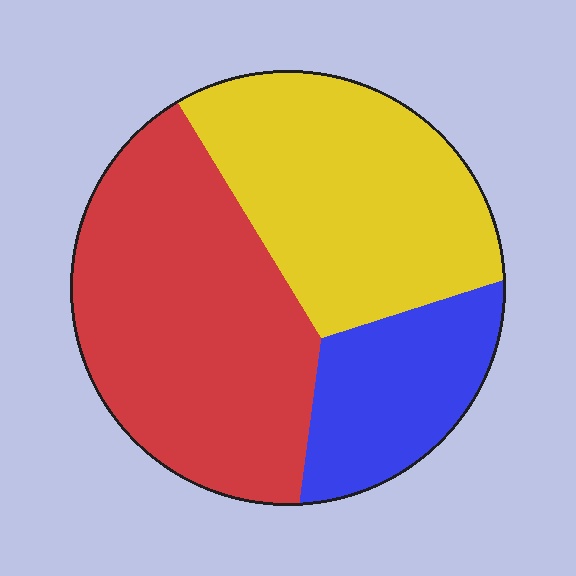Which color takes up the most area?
Red, at roughly 45%.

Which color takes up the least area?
Blue, at roughly 20%.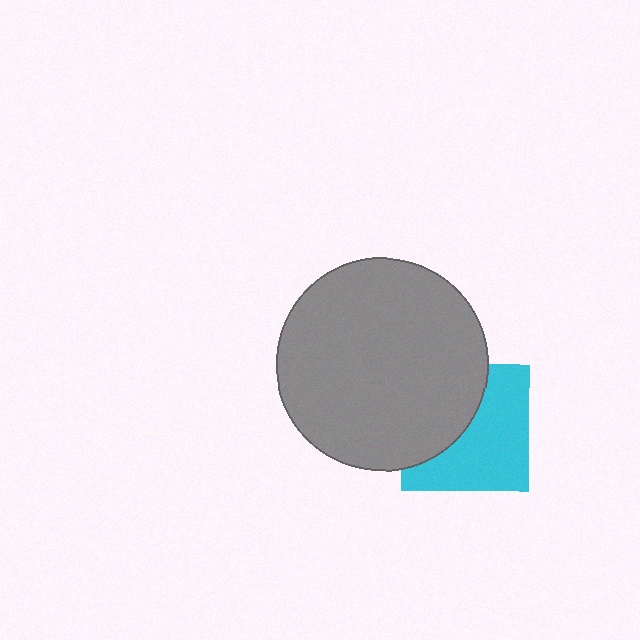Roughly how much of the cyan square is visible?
About half of it is visible (roughly 57%).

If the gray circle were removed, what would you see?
You would see the complete cyan square.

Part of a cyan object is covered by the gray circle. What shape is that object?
It is a square.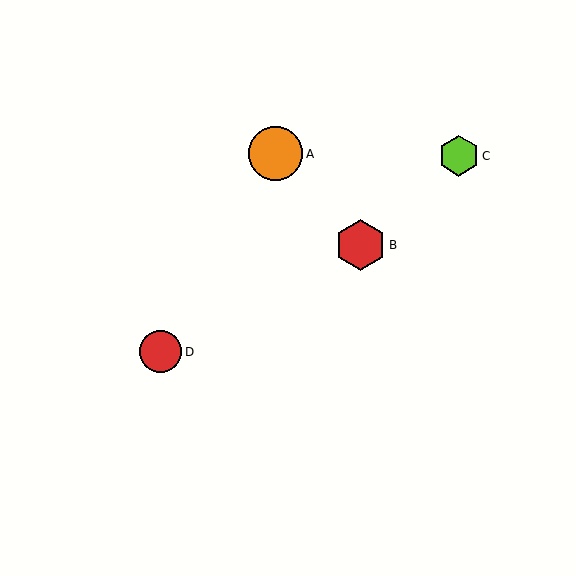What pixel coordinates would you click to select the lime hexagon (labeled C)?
Click at (459, 156) to select the lime hexagon C.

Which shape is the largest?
The orange circle (labeled A) is the largest.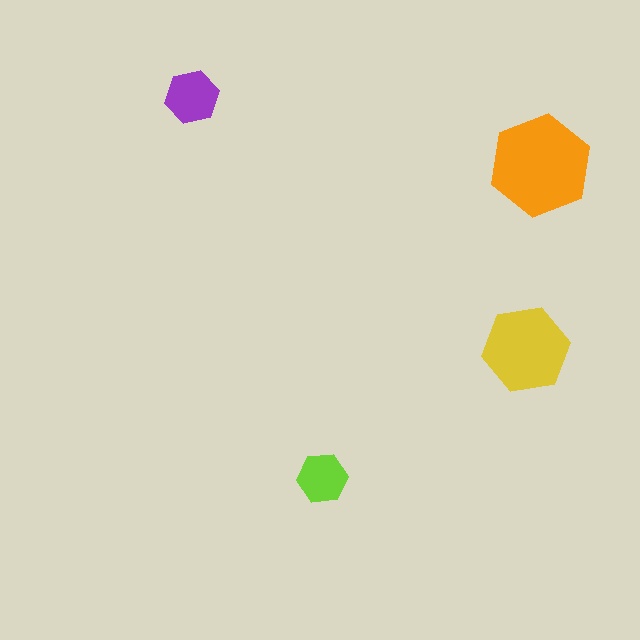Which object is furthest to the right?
The orange hexagon is rightmost.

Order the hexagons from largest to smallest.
the orange one, the yellow one, the purple one, the lime one.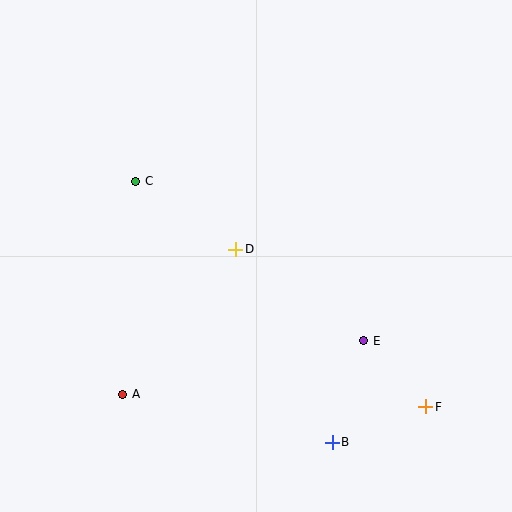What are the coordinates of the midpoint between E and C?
The midpoint between E and C is at (250, 261).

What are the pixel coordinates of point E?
Point E is at (364, 341).